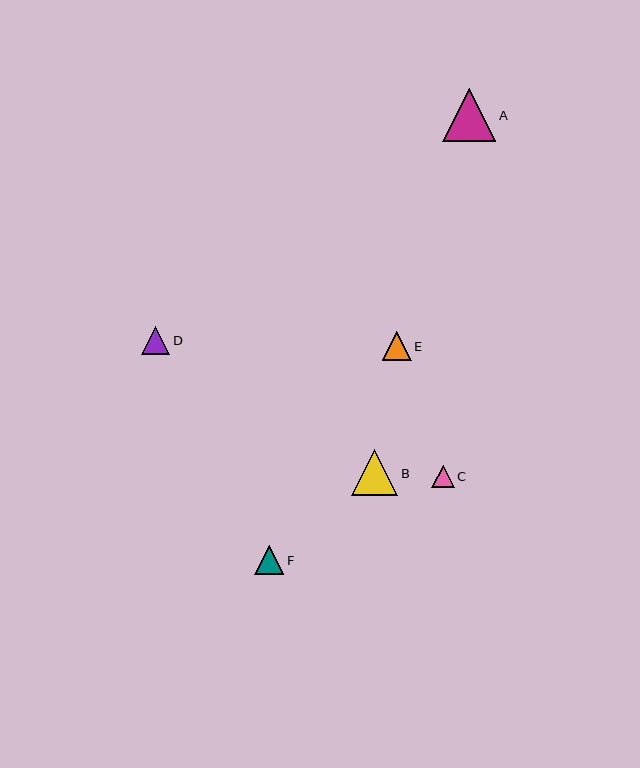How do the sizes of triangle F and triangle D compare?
Triangle F and triangle D are approximately the same size.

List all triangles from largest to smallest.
From largest to smallest: A, B, F, E, D, C.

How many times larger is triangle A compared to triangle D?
Triangle A is approximately 1.9 times the size of triangle D.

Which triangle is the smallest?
Triangle C is the smallest with a size of approximately 22 pixels.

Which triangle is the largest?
Triangle A is the largest with a size of approximately 53 pixels.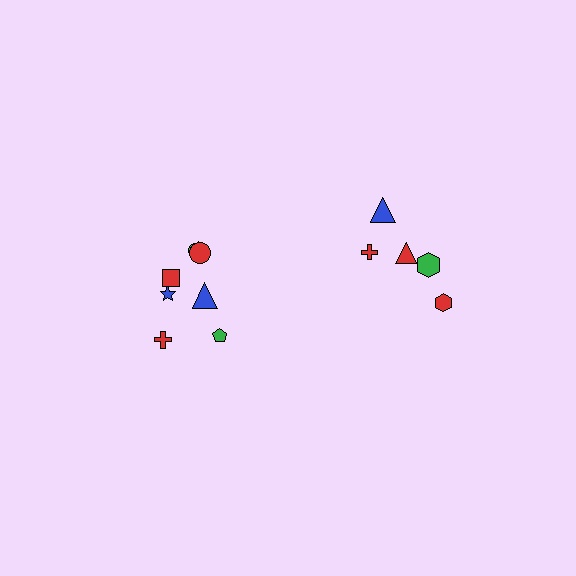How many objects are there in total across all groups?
There are 13 objects.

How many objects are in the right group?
There are 5 objects.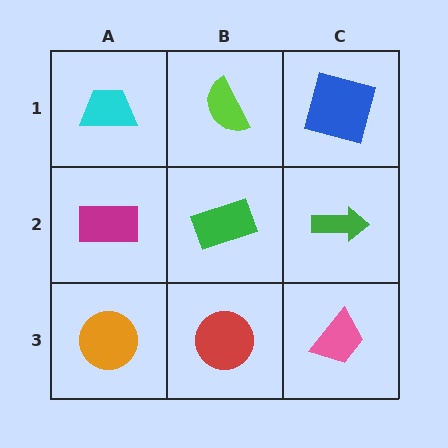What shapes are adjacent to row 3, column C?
A green arrow (row 2, column C), a red circle (row 3, column B).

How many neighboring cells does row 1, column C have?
2.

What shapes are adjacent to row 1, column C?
A green arrow (row 2, column C), a lime semicircle (row 1, column B).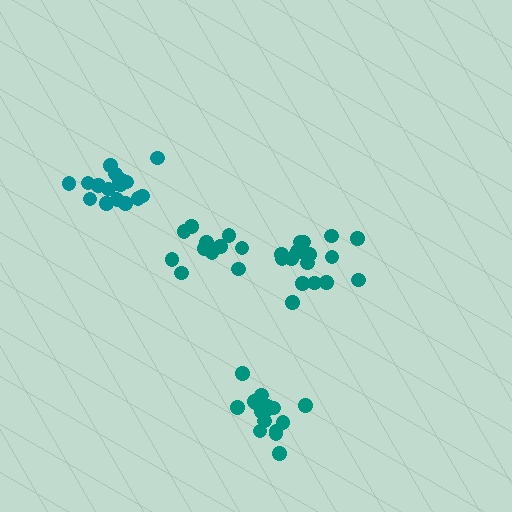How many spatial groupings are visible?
There are 4 spatial groupings.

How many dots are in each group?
Group 1: 17 dots, Group 2: 18 dots, Group 3: 17 dots, Group 4: 12 dots (64 total).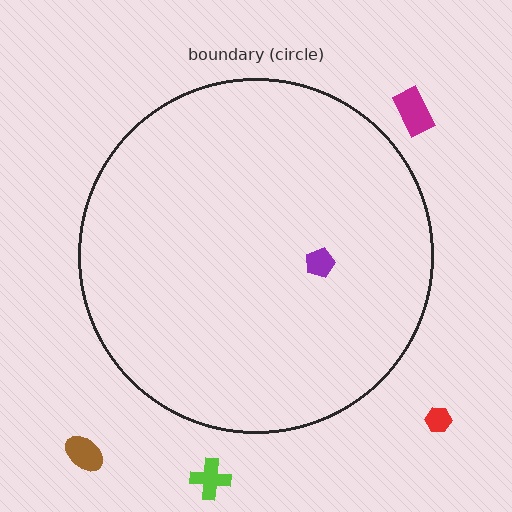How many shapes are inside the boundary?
1 inside, 4 outside.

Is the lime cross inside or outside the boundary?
Outside.